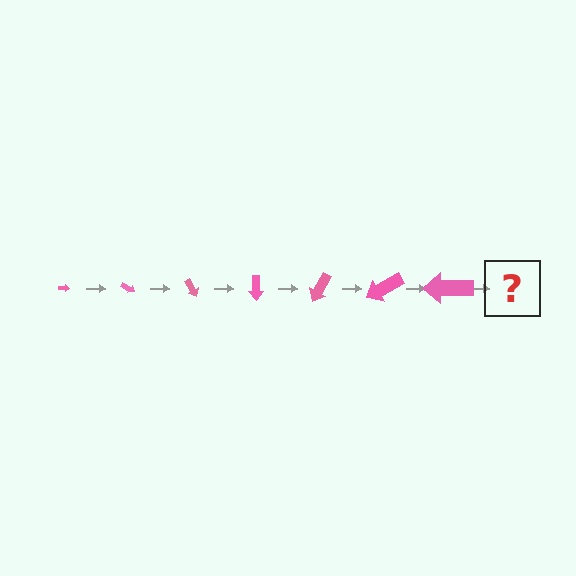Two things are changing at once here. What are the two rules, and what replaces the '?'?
The two rules are that the arrow grows larger each step and it rotates 30 degrees each step. The '?' should be an arrow, larger than the previous one and rotated 210 degrees from the start.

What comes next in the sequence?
The next element should be an arrow, larger than the previous one and rotated 210 degrees from the start.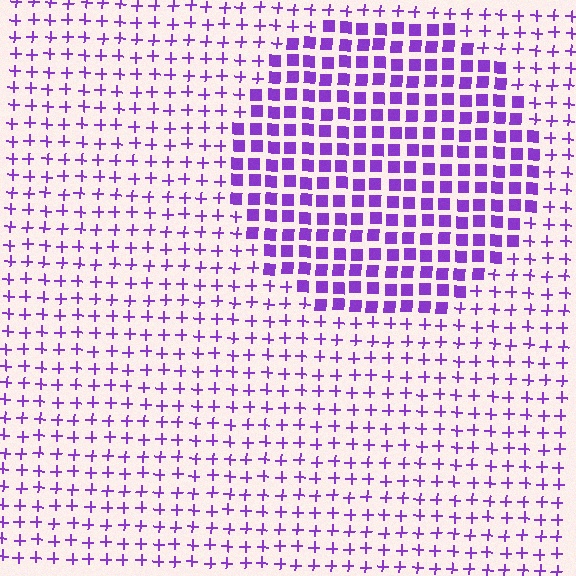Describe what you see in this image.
The image is filled with small purple elements arranged in a uniform grid. A circle-shaped region contains squares, while the surrounding area contains plus signs. The boundary is defined purely by the change in element shape.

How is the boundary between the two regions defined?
The boundary is defined by a change in element shape: squares inside vs. plus signs outside. All elements share the same color and spacing.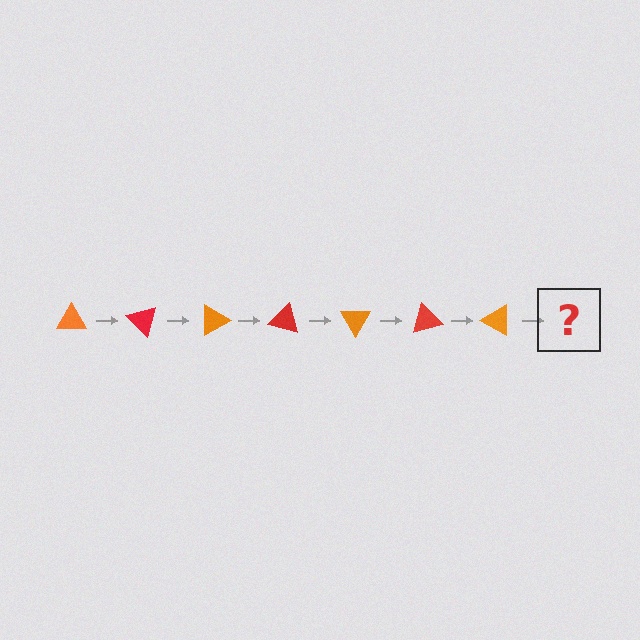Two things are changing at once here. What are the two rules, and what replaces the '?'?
The two rules are that it rotates 45 degrees each step and the color cycles through orange and red. The '?' should be a red triangle, rotated 315 degrees from the start.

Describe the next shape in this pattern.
It should be a red triangle, rotated 315 degrees from the start.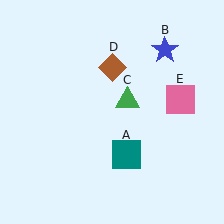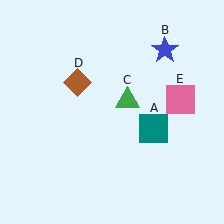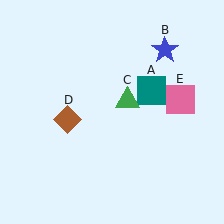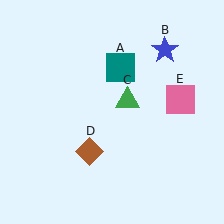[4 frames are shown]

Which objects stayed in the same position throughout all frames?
Blue star (object B) and green triangle (object C) and pink square (object E) remained stationary.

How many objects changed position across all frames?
2 objects changed position: teal square (object A), brown diamond (object D).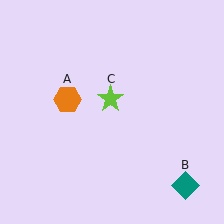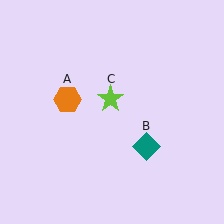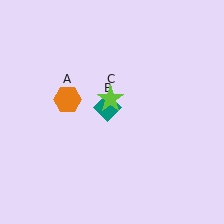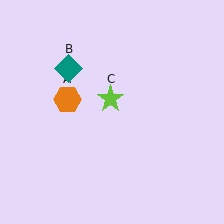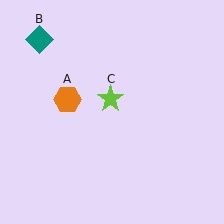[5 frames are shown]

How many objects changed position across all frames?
1 object changed position: teal diamond (object B).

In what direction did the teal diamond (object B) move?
The teal diamond (object B) moved up and to the left.